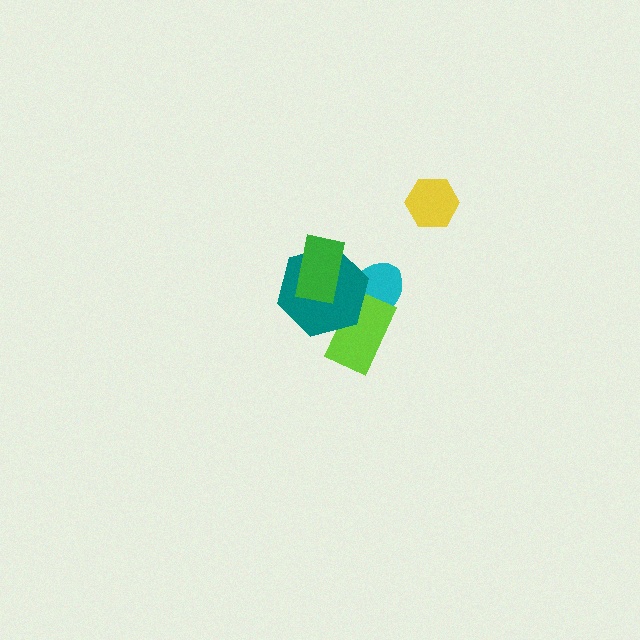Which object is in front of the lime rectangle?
The teal hexagon is in front of the lime rectangle.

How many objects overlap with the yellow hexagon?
0 objects overlap with the yellow hexagon.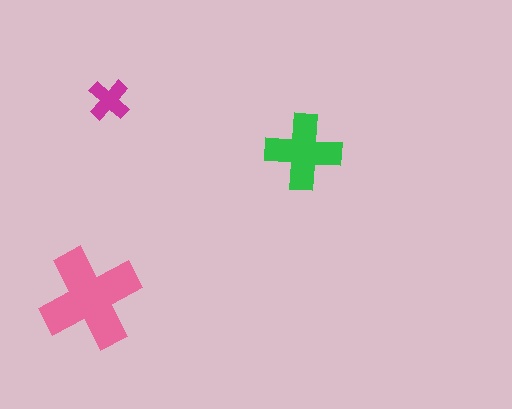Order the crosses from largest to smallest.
the pink one, the green one, the magenta one.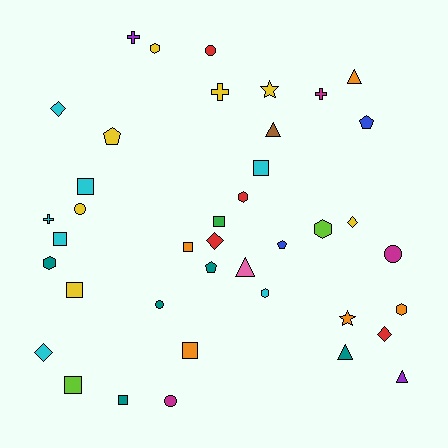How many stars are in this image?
There are 2 stars.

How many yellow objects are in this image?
There are 7 yellow objects.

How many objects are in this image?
There are 40 objects.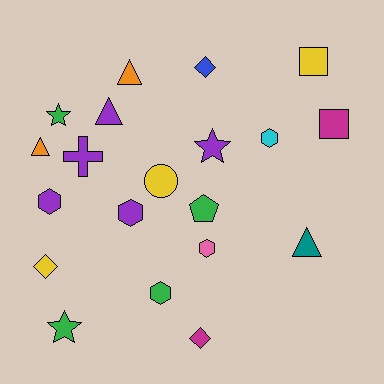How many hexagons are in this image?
There are 5 hexagons.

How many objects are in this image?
There are 20 objects.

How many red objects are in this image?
There are no red objects.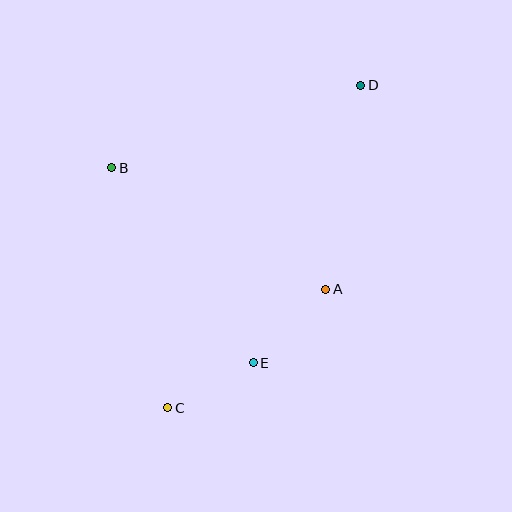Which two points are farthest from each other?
Points C and D are farthest from each other.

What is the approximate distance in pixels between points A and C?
The distance between A and C is approximately 198 pixels.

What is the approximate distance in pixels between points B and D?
The distance between B and D is approximately 262 pixels.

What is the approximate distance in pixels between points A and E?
The distance between A and E is approximately 103 pixels.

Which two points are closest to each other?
Points C and E are closest to each other.